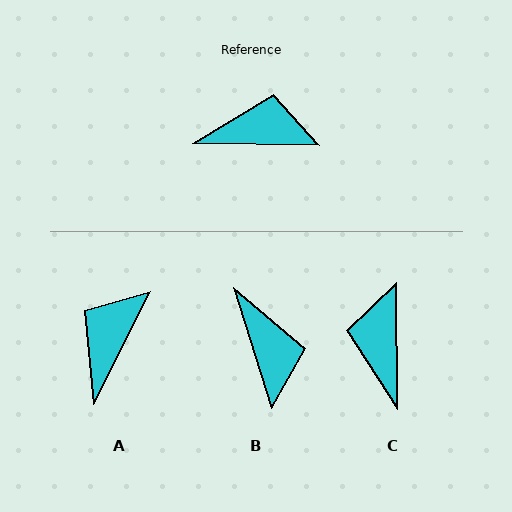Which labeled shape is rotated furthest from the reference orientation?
C, about 91 degrees away.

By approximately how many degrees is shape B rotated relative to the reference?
Approximately 72 degrees clockwise.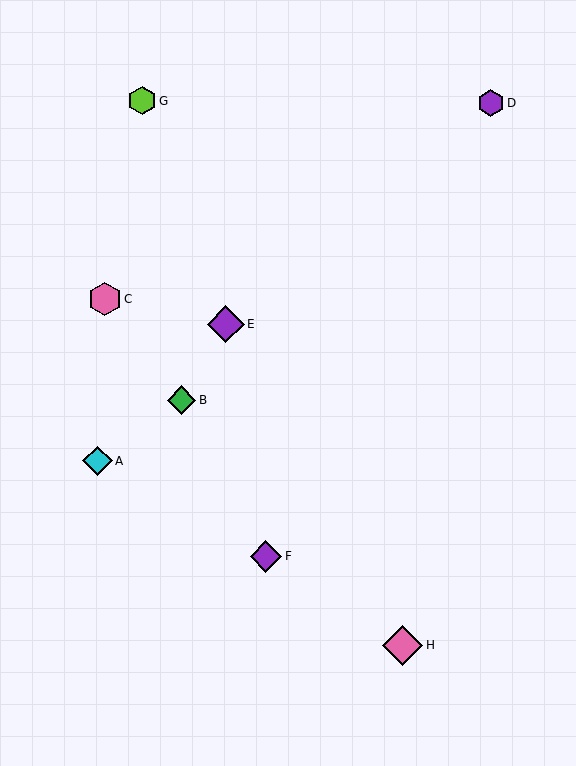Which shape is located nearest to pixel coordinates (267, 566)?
The purple diamond (labeled F) at (266, 556) is nearest to that location.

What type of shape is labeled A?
Shape A is a cyan diamond.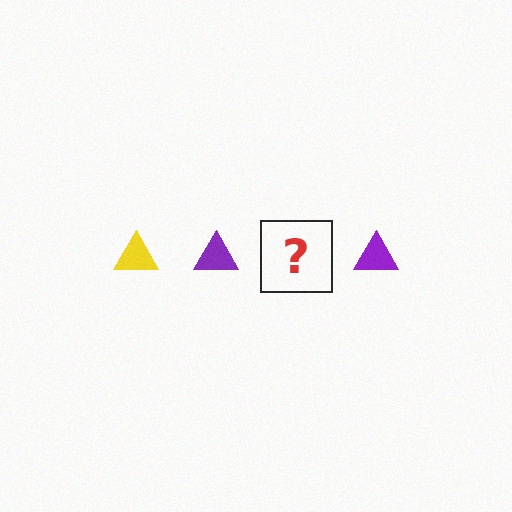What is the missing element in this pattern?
The missing element is a yellow triangle.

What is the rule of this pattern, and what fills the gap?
The rule is that the pattern cycles through yellow, purple triangles. The gap should be filled with a yellow triangle.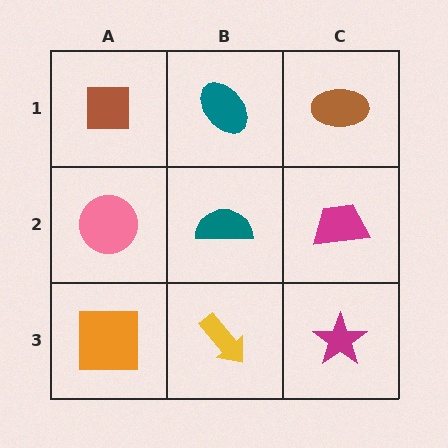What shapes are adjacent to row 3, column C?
A magenta trapezoid (row 2, column C), a yellow arrow (row 3, column B).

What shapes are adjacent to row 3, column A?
A pink circle (row 2, column A), a yellow arrow (row 3, column B).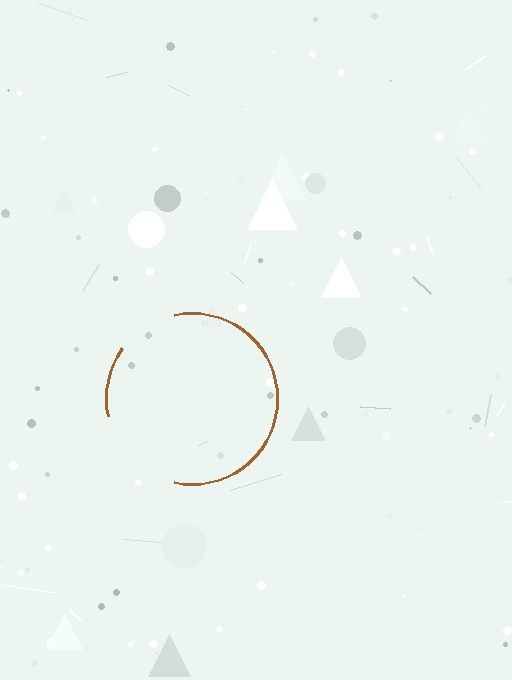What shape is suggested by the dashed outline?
The dashed outline suggests a circle.